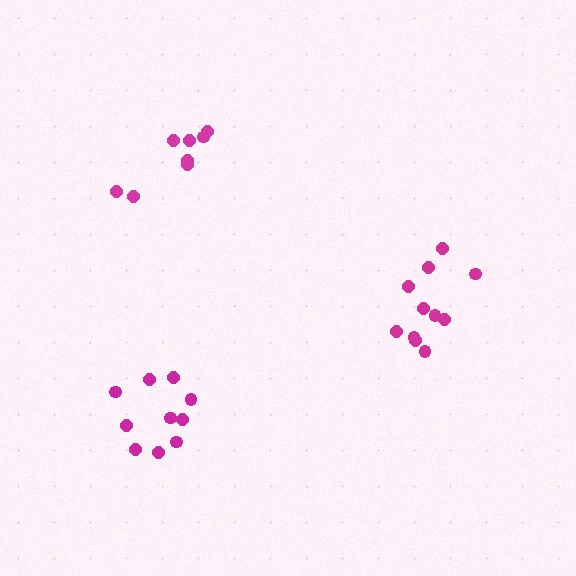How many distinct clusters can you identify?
There are 3 distinct clusters.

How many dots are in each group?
Group 1: 11 dots, Group 2: 10 dots, Group 3: 8 dots (29 total).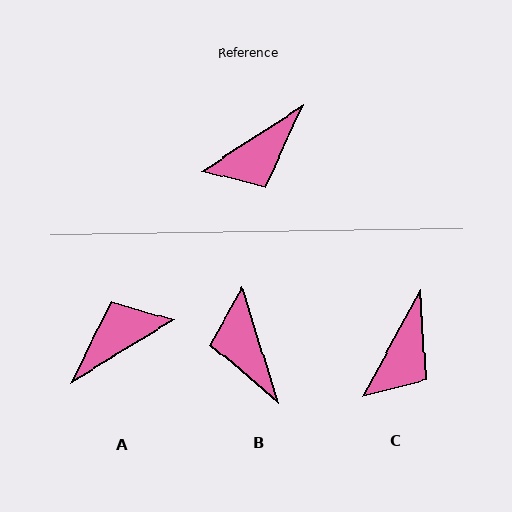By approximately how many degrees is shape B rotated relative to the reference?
Approximately 106 degrees clockwise.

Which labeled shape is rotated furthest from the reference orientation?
A, about 178 degrees away.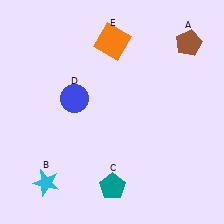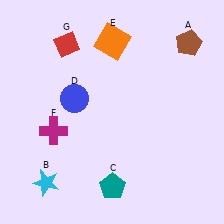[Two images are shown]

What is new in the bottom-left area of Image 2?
A magenta cross (F) was added in the bottom-left area of Image 2.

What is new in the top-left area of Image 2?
A red diamond (G) was added in the top-left area of Image 2.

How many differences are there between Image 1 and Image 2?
There are 2 differences between the two images.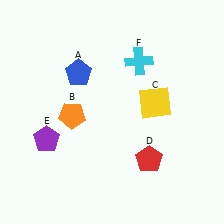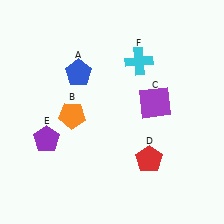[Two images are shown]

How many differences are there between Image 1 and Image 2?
There is 1 difference between the two images.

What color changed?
The square (C) changed from yellow in Image 1 to purple in Image 2.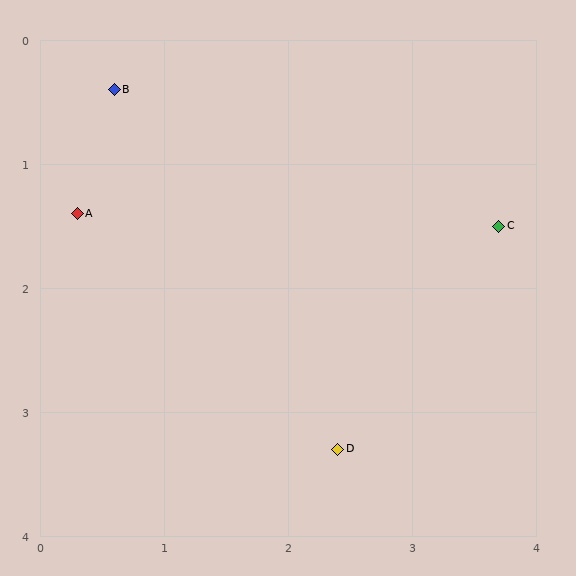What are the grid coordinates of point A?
Point A is at approximately (0.3, 1.4).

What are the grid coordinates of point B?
Point B is at approximately (0.6, 0.4).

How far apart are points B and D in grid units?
Points B and D are about 3.4 grid units apart.